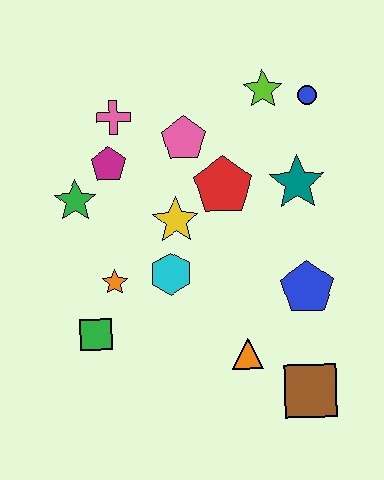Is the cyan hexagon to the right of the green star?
Yes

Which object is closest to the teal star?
The red pentagon is closest to the teal star.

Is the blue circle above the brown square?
Yes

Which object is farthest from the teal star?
The green square is farthest from the teal star.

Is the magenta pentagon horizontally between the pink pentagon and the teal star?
No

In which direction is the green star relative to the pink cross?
The green star is below the pink cross.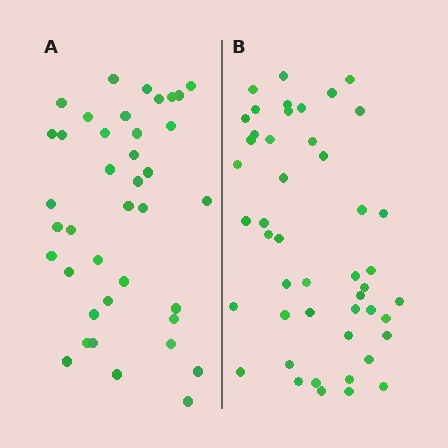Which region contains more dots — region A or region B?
Region B (the right region) has more dots.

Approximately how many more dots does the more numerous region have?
Region B has roughly 8 or so more dots than region A.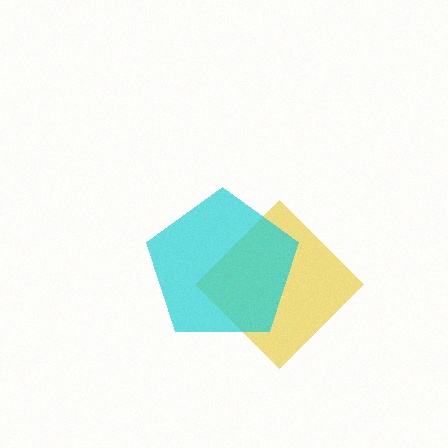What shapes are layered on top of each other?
The layered shapes are: a yellow diamond, a cyan pentagon.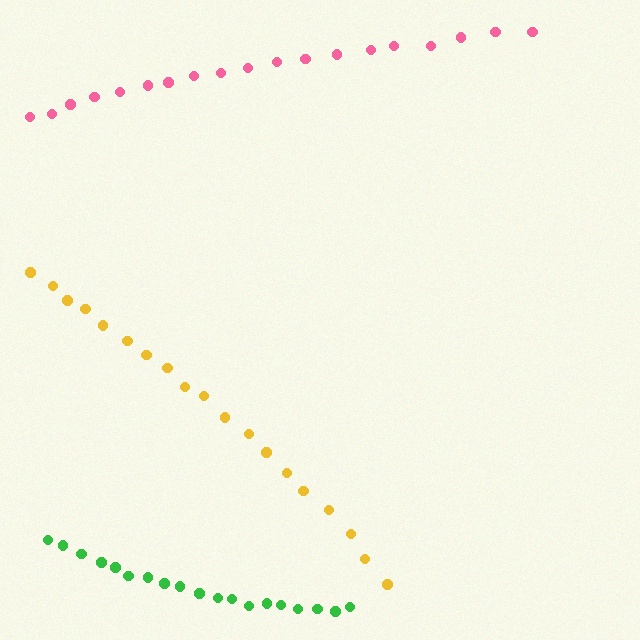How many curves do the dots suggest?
There are 3 distinct paths.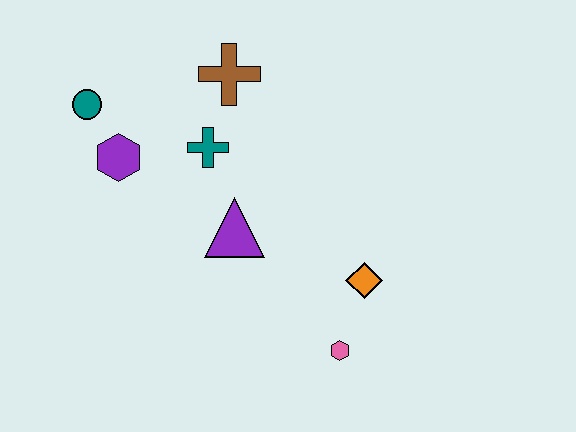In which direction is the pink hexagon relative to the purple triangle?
The pink hexagon is below the purple triangle.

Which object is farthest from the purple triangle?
The teal circle is farthest from the purple triangle.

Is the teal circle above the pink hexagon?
Yes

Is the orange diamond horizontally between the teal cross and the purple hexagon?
No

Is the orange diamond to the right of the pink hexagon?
Yes